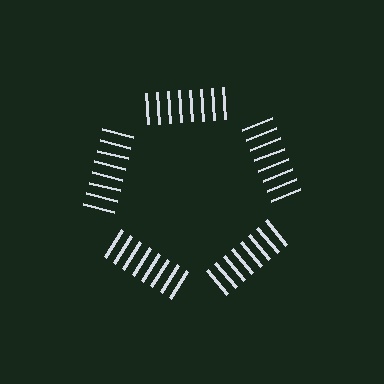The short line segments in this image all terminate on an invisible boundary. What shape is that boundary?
An illusory pentagon — the line segments terminate on its edges but no continuous stroke is drawn.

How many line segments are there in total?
40 — 8 along each of the 5 edges.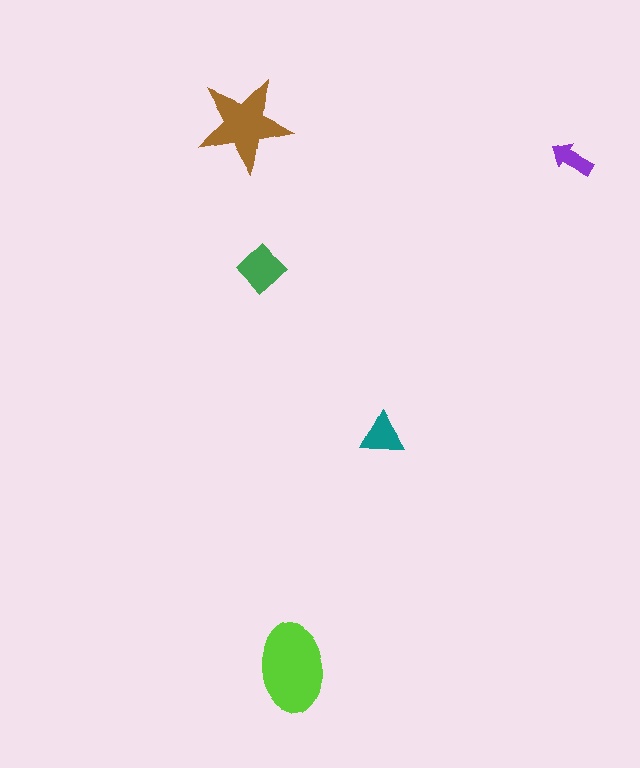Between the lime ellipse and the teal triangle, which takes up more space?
The lime ellipse.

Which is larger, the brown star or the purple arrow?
The brown star.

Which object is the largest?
The lime ellipse.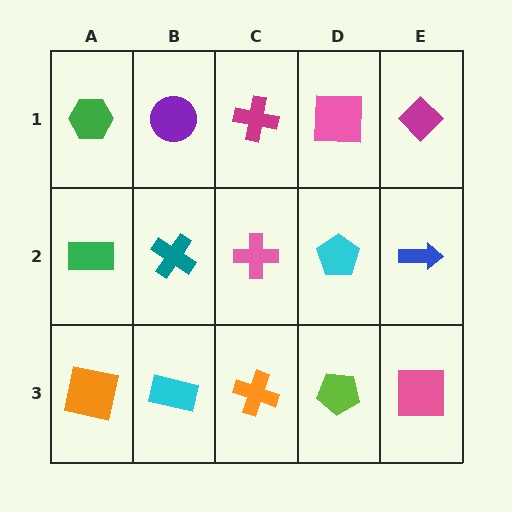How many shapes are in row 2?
5 shapes.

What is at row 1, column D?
A pink square.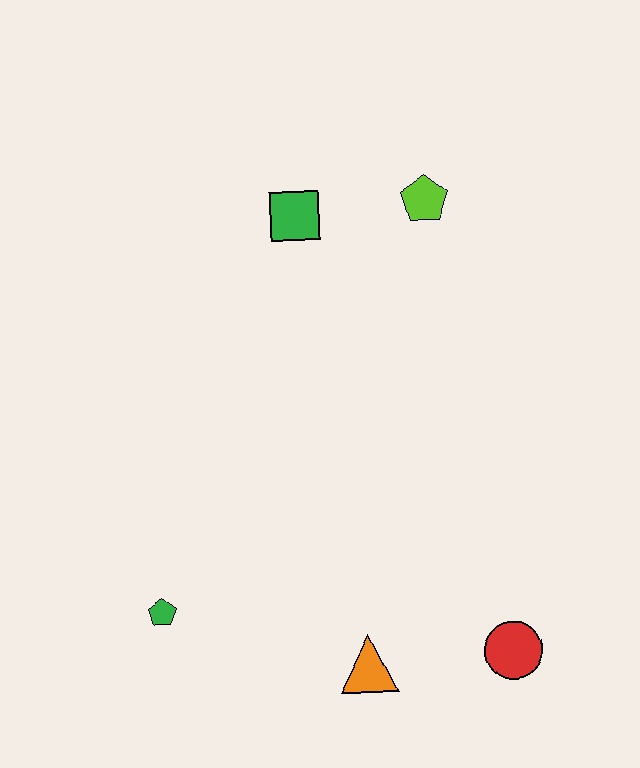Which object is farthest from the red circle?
The green square is farthest from the red circle.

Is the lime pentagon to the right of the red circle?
No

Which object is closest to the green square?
The lime pentagon is closest to the green square.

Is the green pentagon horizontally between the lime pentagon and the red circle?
No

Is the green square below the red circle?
No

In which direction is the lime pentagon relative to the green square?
The lime pentagon is to the right of the green square.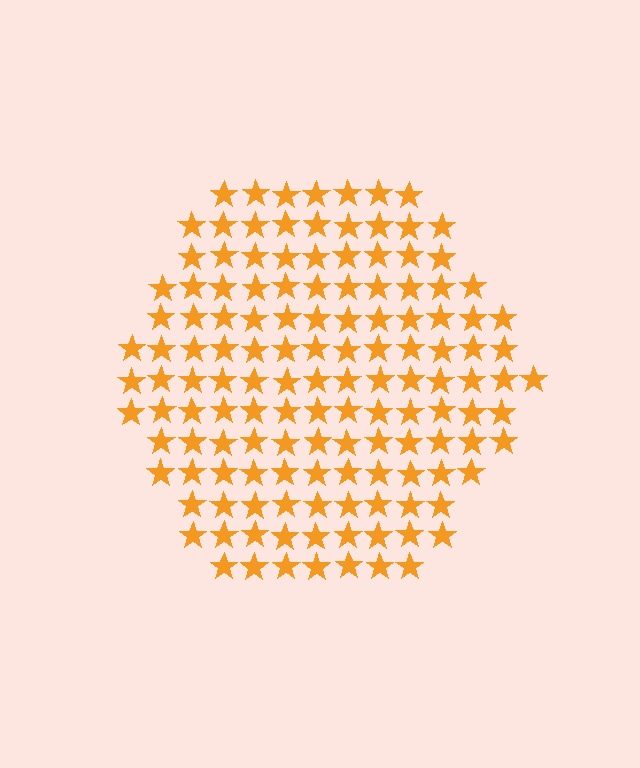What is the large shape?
The large shape is a hexagon.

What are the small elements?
The small elements are stars.